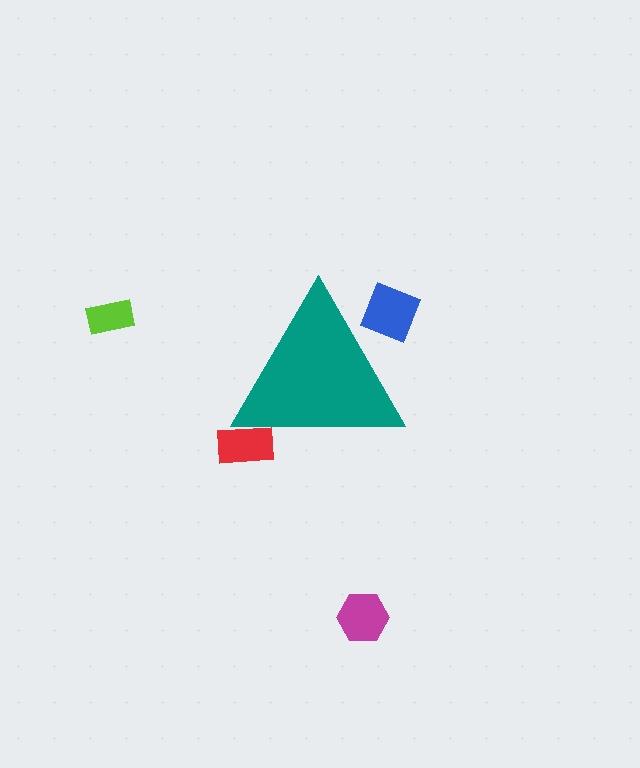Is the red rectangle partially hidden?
Yes, the red rectangle is partially hidden behind the teal triangle.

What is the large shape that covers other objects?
A teal triangle.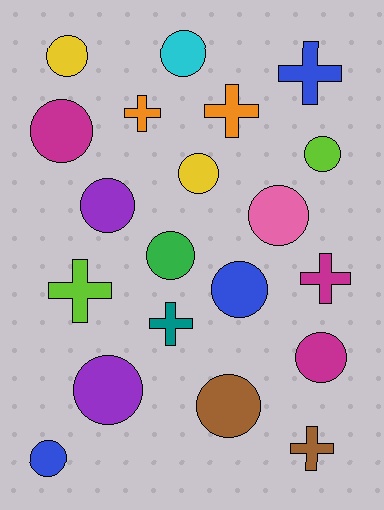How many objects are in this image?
There are 20 objects.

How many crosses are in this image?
There are 7 crosses.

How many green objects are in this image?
There is 1 green object.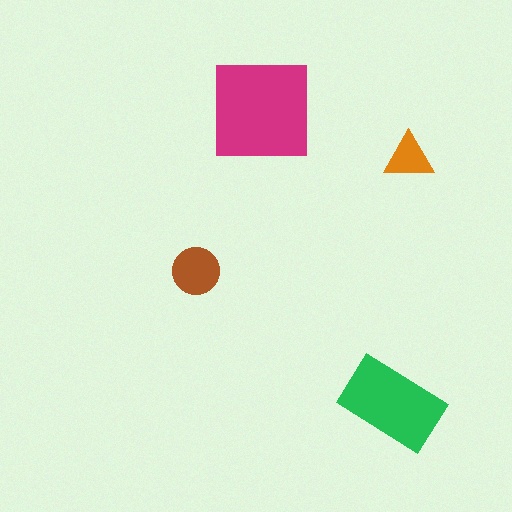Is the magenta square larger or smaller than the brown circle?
Larger.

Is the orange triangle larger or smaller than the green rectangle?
Smaller.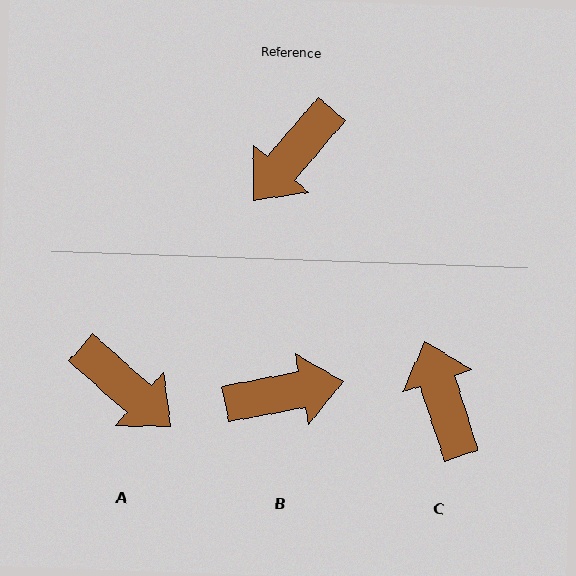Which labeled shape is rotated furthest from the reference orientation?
B, about 141 degrees away.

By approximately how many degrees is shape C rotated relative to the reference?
Approximately 122 degrees clockwise.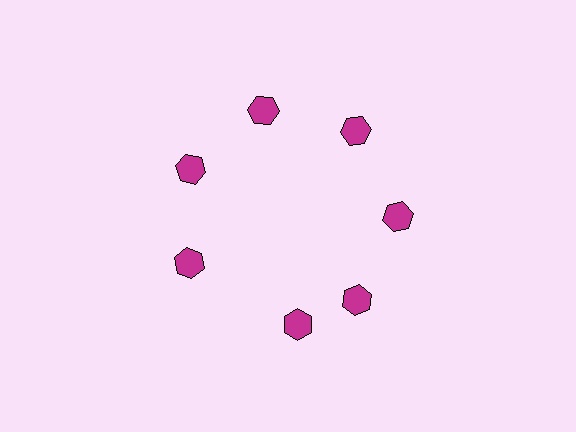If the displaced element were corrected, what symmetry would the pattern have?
It would have 7-fold rotational symmetry — the pattern would map onto itself every 51 degrees.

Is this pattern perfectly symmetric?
No. The 7 magenta hexagons are arranged in a ring, but one element near the 6 o'clock position is rotated out of alignment along the ring, breaking the 7-fold rotational symmetry.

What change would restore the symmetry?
The symmetry would be restored by rotating it back into even spacing with its neighbors so that all 7 hexagons sit at equal angles and equal distance from the center.